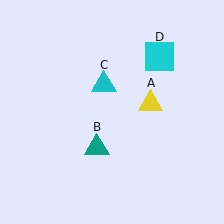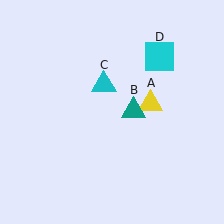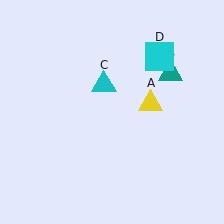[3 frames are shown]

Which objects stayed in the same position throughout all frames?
Yellow triangle (object A) and cyan triangle (object C) and cyan square (object D) remained stationary.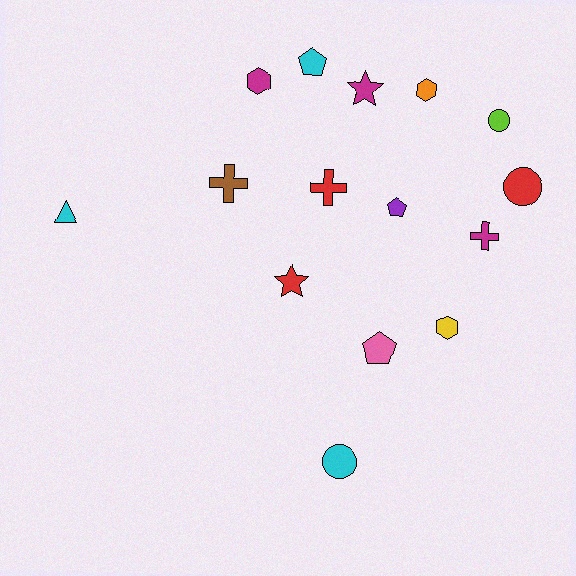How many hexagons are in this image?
There are 3 hexagons.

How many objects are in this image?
There are 15 objects.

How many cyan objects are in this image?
There are 3 cyan objects.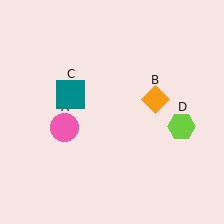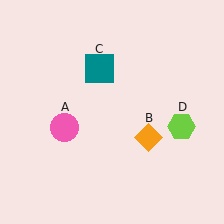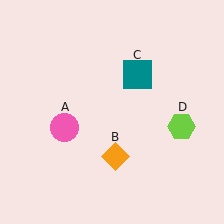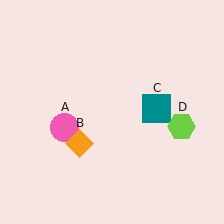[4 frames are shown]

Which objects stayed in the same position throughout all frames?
Pink circle (object A) and lime hexagon (object D) remained stationary.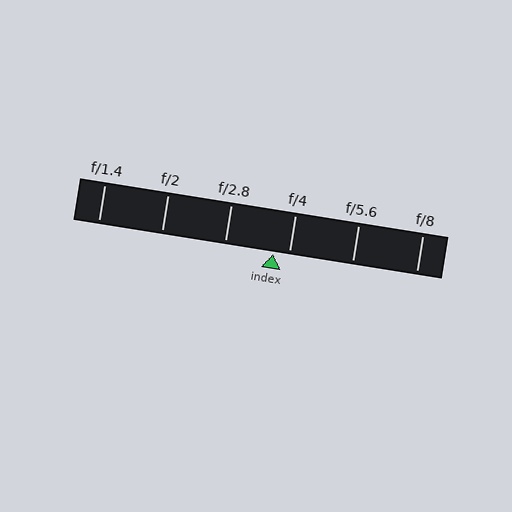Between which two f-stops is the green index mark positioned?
The index mark is between f/2.8 and f/4.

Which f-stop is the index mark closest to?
The index mark is closest to f/4.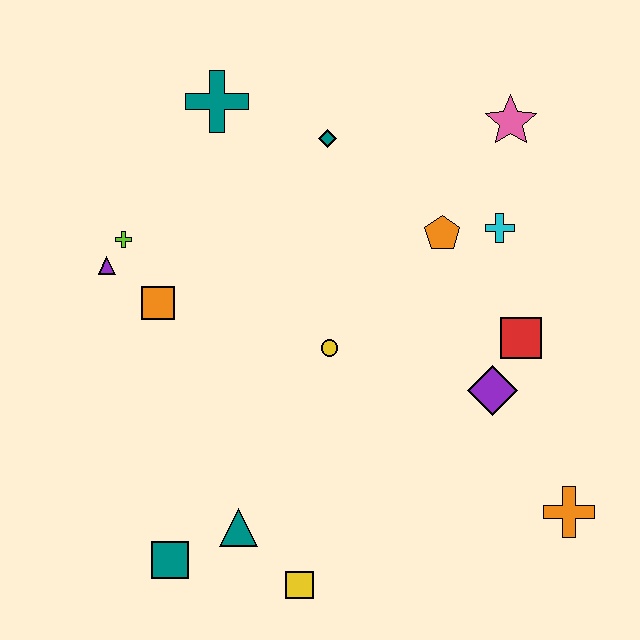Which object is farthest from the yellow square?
The pink star is farthest from the yellow square.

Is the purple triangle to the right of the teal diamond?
No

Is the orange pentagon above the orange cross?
Yes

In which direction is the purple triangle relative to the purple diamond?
The purple triangle is to the left of the purple diamond.